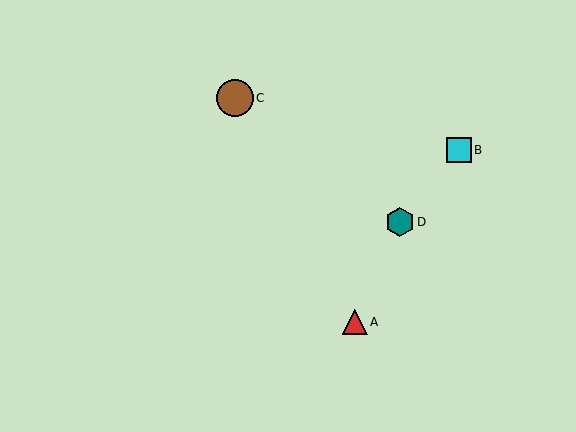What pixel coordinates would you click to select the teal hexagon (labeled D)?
Click at (400, 222) to select the teal hexagon D.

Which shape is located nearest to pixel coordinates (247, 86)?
The brown circle (labeled C) at (235, 98) is nearest to that location.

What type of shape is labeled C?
Shape C is a brown circle.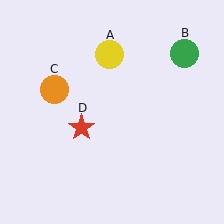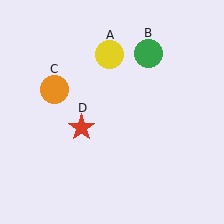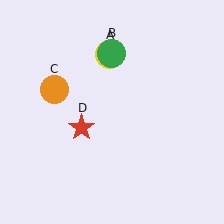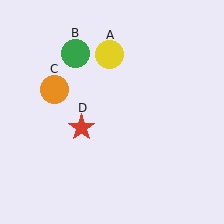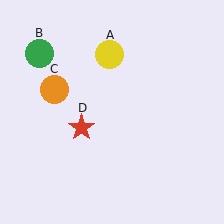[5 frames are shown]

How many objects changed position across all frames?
1 object changed position: green circle (object B).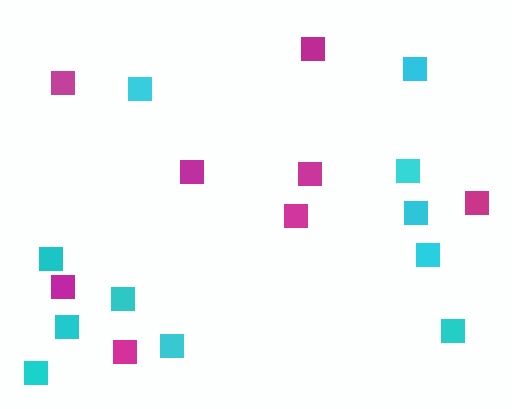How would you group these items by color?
There are 2 groups: one group of cyan squares (11) and one group of magenta squares (8).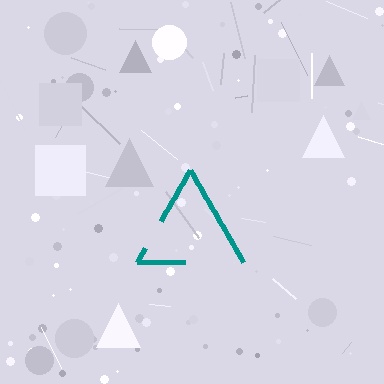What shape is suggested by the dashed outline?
The dashed outline suggests a triangle.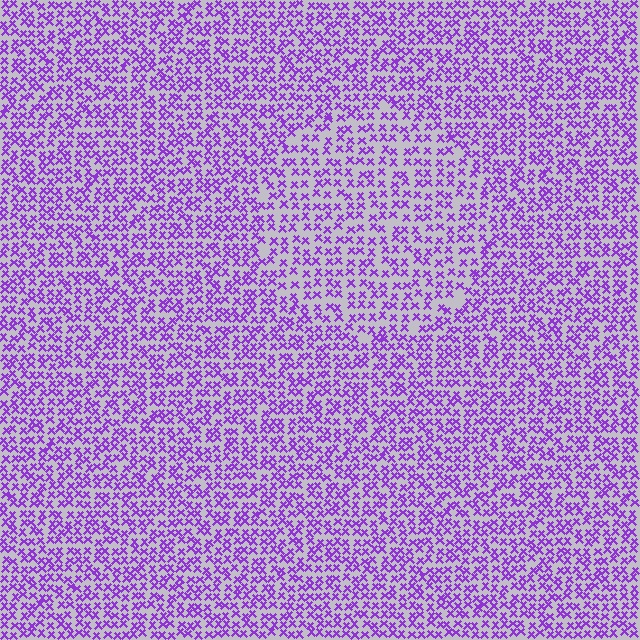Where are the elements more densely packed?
The elements are more densely packed outside the circle boundary.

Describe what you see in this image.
The image contains small purple elements arranged at two different densities. A circle-shaped region is visible where the elements are less densely packed than the surrounding area.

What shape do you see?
I see a circle.